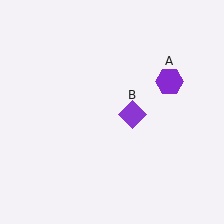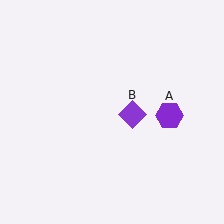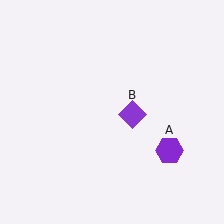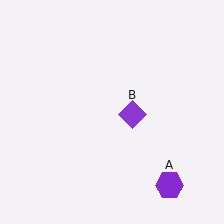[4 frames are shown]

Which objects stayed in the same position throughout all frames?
Purple diamond (object B) remained stationary.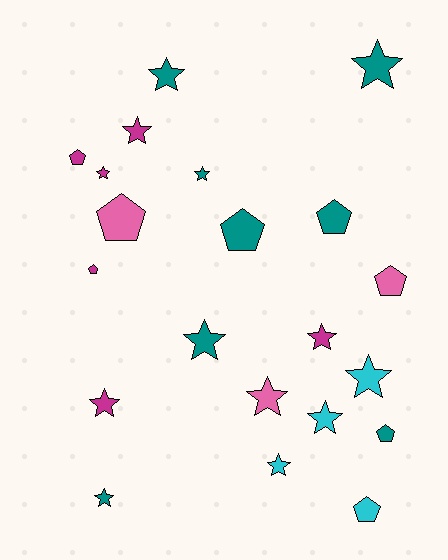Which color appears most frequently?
Teal, with 8 objects.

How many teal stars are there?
There are 5 teal stars.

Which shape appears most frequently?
Star, with 13 objects.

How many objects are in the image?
There are 21 objects.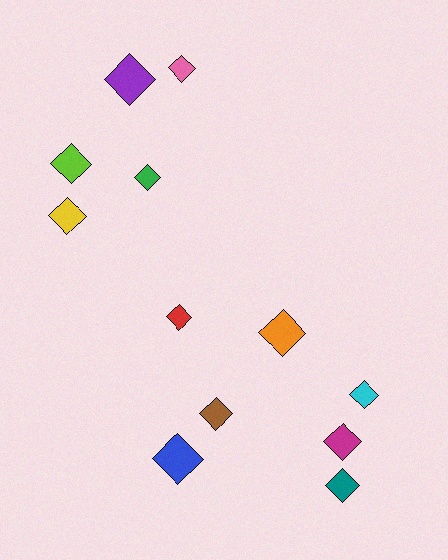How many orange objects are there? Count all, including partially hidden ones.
There is 1 orange object.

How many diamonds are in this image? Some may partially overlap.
There are 12 diamonds.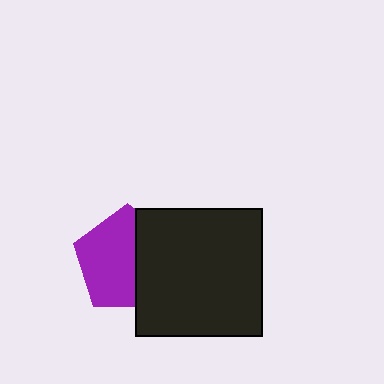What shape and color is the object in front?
The object in front is a black square.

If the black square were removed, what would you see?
You would see the complete purple pentagon.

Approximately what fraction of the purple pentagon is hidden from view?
Roughly 39% of the purple pentagon is hidden behind the black square.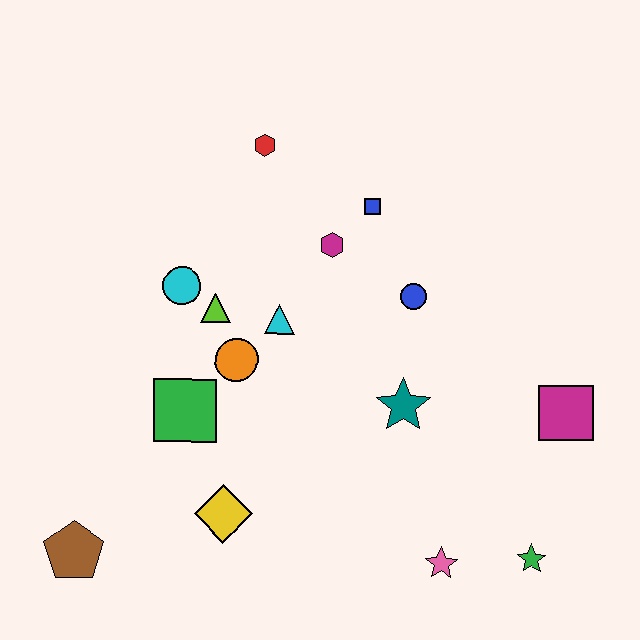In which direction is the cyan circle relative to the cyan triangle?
The cyan circle is to the left of the cyan triangle.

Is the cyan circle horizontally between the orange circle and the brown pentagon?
Yes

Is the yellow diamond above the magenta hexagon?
No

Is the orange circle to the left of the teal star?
Yes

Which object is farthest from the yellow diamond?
The red hexagon is farthest from the yellow diamond.